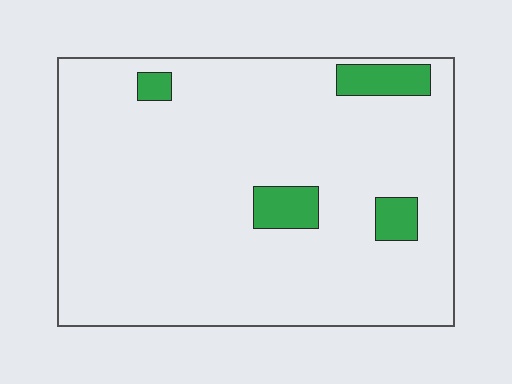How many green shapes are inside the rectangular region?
4.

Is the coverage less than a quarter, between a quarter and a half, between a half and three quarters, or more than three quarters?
Less than a quarter.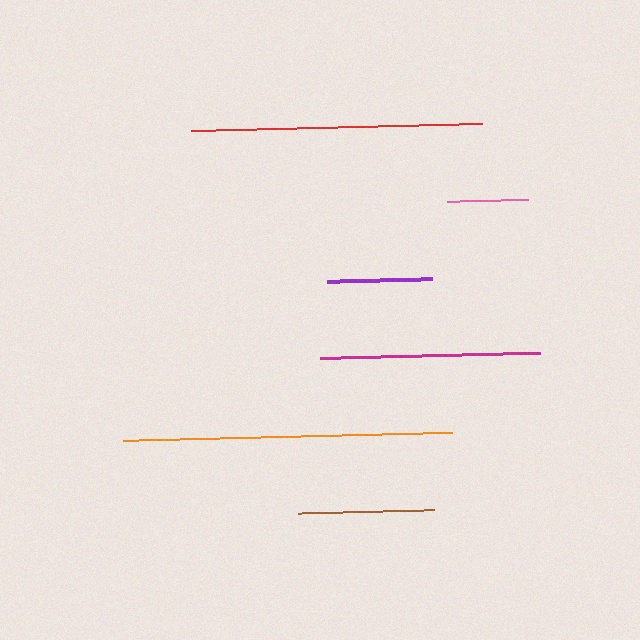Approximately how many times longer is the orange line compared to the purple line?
The orange line is approximately 3.1 times the length of the purple line.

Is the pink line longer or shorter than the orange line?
The orange line is longer than the pink line.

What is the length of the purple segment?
The purple segment is approximately 105 pixels long.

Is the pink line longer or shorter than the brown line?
The brown line is longer than the pink line.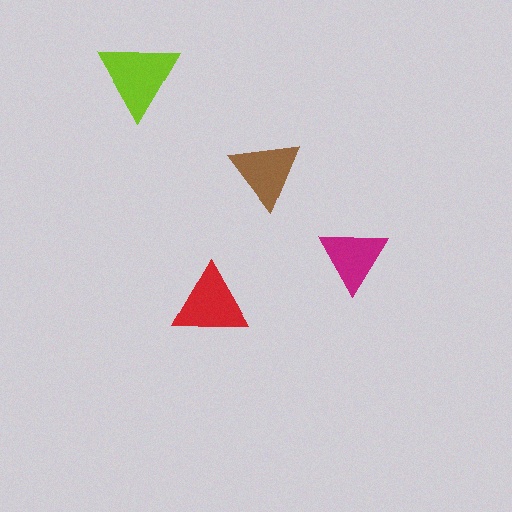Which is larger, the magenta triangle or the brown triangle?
The brown one.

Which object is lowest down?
The red triangle is bottommost.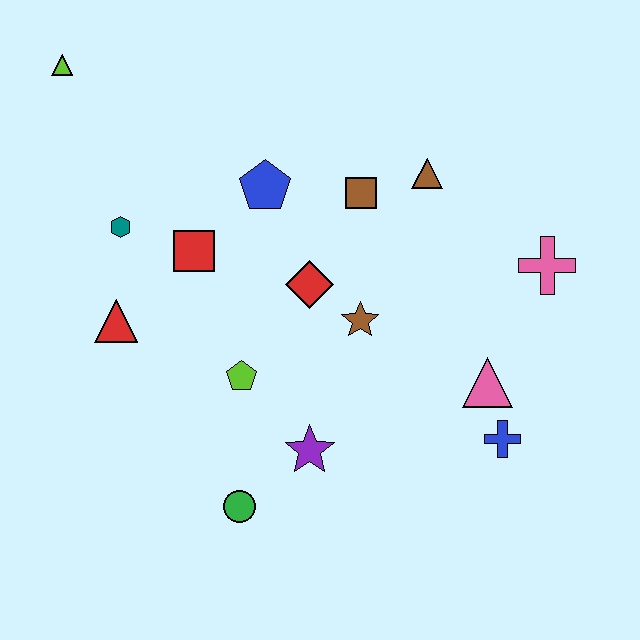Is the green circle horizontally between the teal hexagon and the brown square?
Yes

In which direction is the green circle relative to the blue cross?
The green circle is to the left of the blue cross.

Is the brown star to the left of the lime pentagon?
No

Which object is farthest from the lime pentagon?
The lime triangle is farthest from the lime pentagon.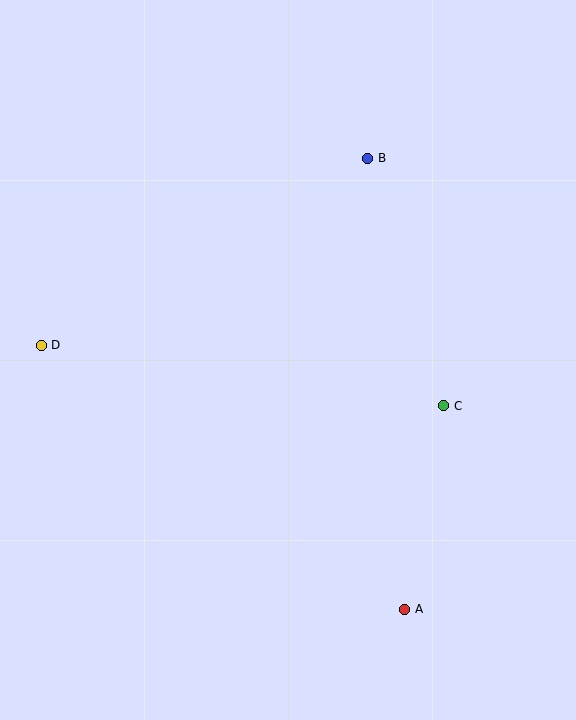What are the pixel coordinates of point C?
Point C is at (444, 406).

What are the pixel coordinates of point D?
Point D is at (41, 345).